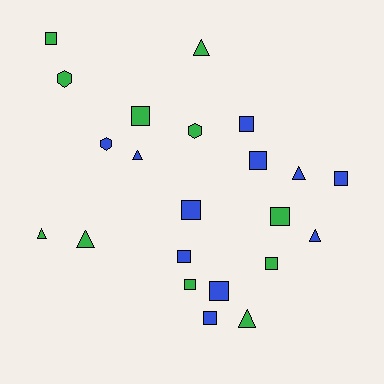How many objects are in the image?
There are 22 objects.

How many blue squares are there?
There are 7 blue squares.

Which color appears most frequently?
Green, with 11 objects.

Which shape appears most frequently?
Square, with 12 objects.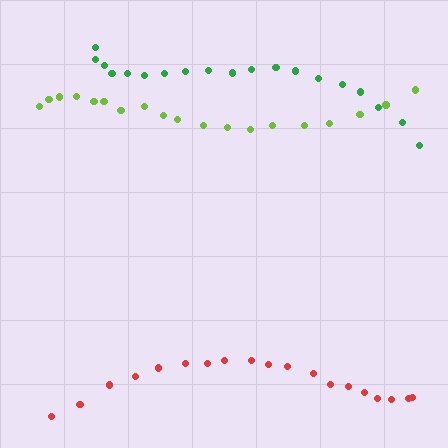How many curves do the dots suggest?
There are 3 distinct paths.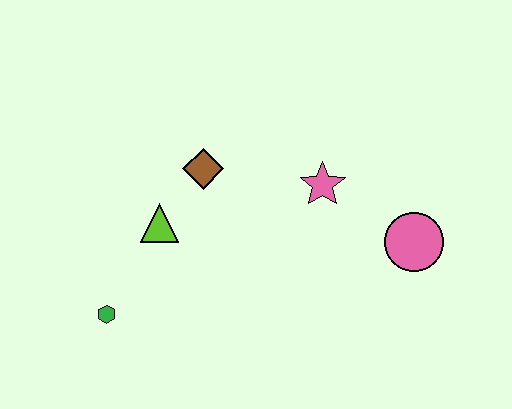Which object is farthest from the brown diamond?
The pink circle is farthest from the brown diamond.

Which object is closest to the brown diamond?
The lime triangle is closest to the brown diamond.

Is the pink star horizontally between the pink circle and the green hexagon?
Yes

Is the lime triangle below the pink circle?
No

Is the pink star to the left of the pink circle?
Yes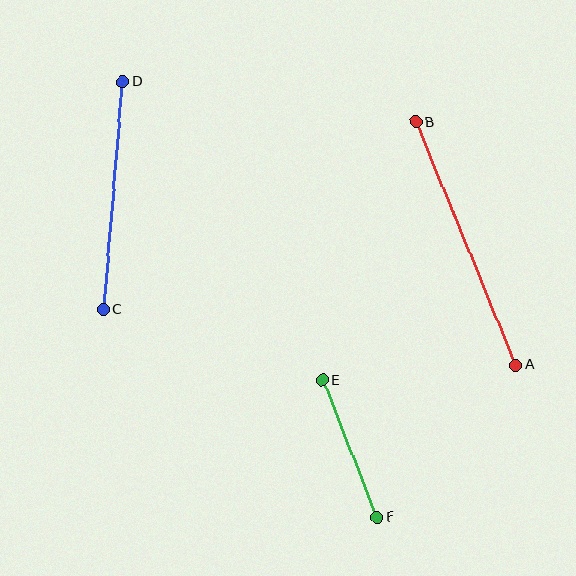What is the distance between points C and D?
The distance is approximately 228 pixels.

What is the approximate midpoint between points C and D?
The midpoint is at approximately (113, 195) pixels.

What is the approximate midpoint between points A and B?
The midpoint is at approximately (466, 243) pixels.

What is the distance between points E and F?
The distance is approximately 147 pixels.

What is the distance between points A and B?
The distance is approximately 263 pixels.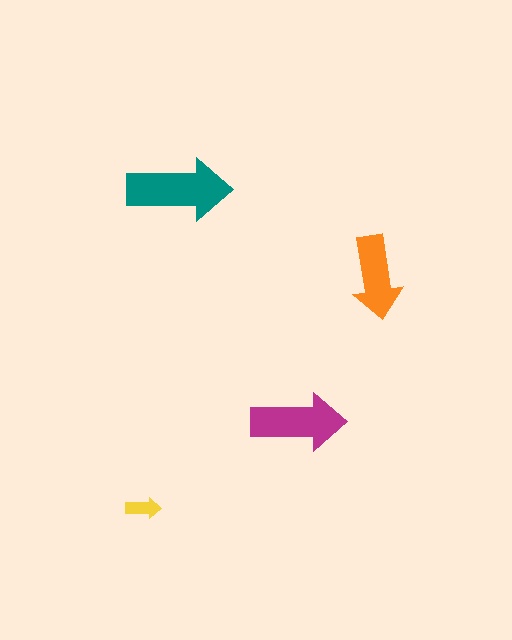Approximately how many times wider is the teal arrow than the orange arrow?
About 1.5 times wider.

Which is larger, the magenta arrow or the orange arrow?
The magenta one.